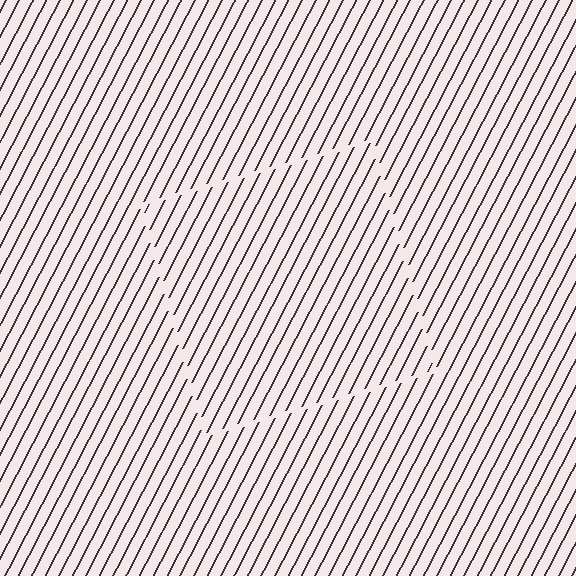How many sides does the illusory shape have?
4 sides — the line-ends trace a square.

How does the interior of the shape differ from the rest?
The interior of the shape contains the same grating, shifted by half a period — the contour is defined by the phase discontinuity where line-ends from the inner and outer gratings abut.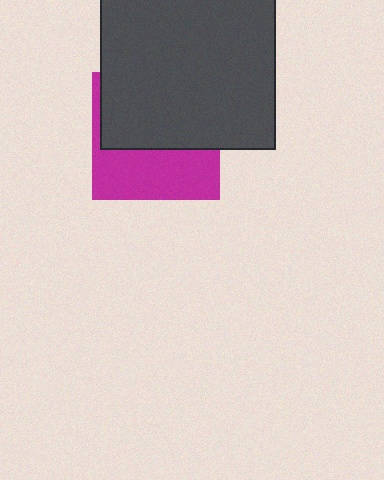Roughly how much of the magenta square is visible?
A small part of it is visible (roughly 43%).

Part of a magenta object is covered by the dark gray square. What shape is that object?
It is a square.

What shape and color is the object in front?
The object in front is a dark gray square.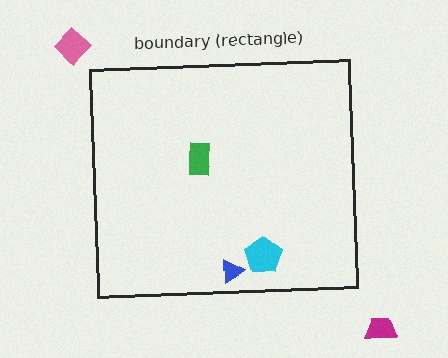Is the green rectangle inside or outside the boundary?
Inside.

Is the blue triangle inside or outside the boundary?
Inside.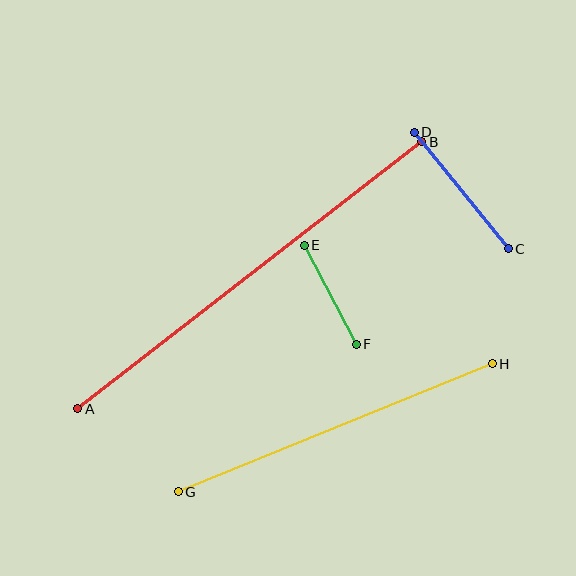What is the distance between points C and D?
The distance is approximately 150 pixels.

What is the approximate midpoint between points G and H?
The midpoint is at approximately (335, 428) pixels.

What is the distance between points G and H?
The distance is approximately 339 pixels.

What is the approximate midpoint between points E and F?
The midpoint is at approximately (330, 295) pixels.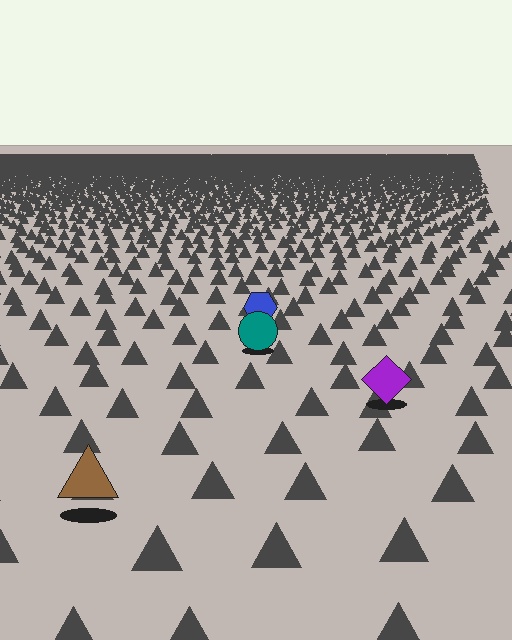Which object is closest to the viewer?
The brown triangle is closest. The texture marks near it are larger and more spread out.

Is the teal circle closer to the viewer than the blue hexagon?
Yes. The teal circle is closer — you can tell from the texture gradient: the ground texture is coarser near it.